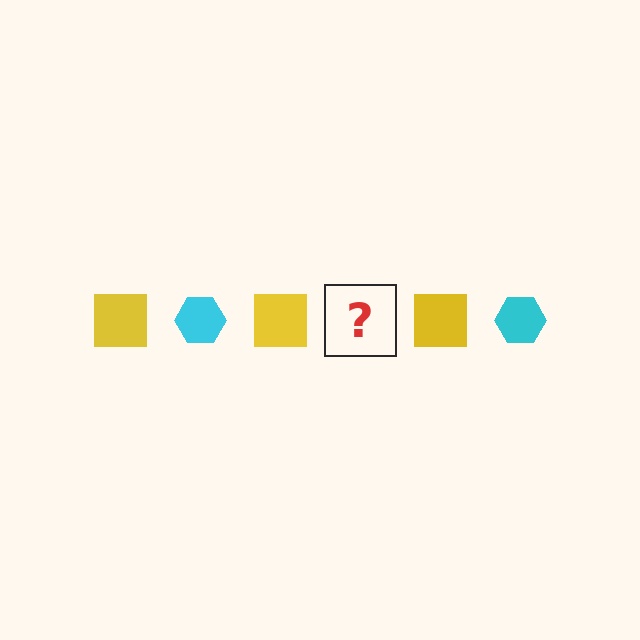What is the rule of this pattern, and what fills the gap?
The rule is that the pattern alternates between yellow square and cyan hexagon. The gap should be filled with a cyan hexagon.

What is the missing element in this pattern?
The missing element is a cyan hexagon.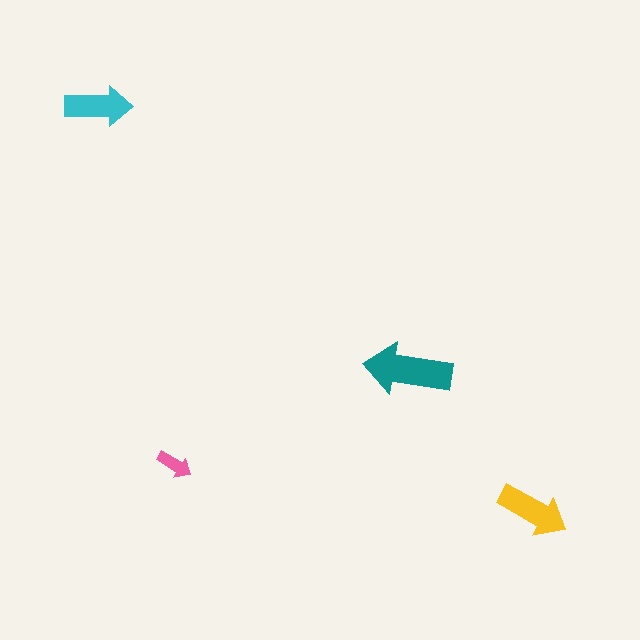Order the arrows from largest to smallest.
the teal one, the yellow one, the cyan one, the pink one.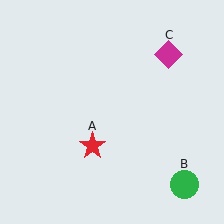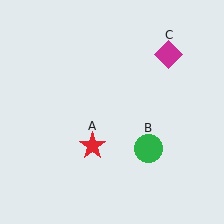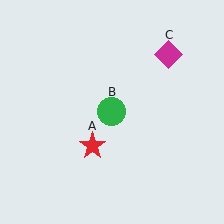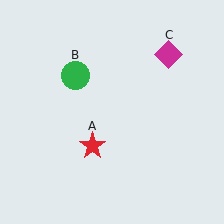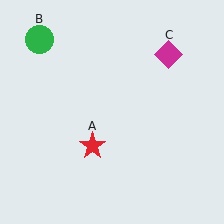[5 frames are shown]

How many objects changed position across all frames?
1 object changed position: green circle (object B).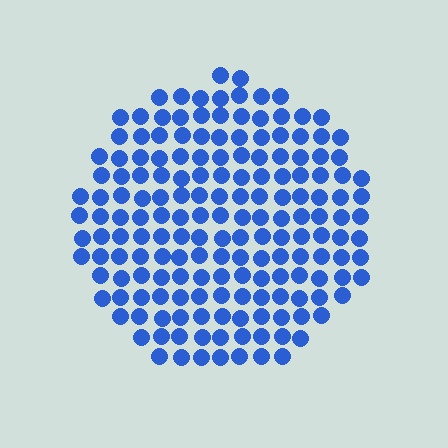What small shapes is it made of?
It is made of small circles.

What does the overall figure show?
The overall figure shows a circle.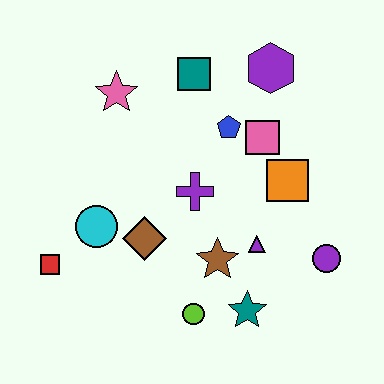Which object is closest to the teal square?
The blue pentagon is closest to the teal square.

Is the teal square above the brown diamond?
Yes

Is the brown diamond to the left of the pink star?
No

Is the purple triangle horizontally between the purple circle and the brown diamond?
Yes